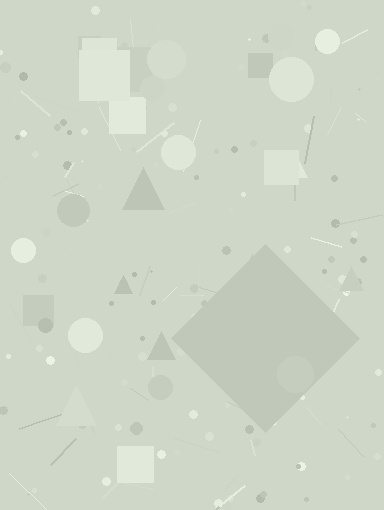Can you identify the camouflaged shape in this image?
The camouflaged shape is a diamond.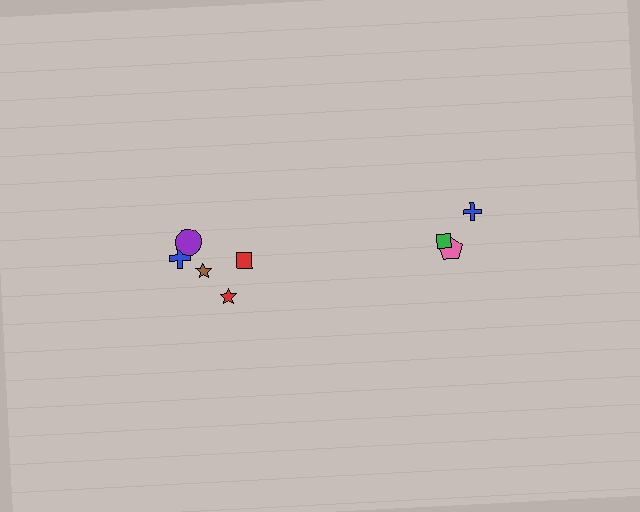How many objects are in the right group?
There are 3 objects.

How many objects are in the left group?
There are 5 objects.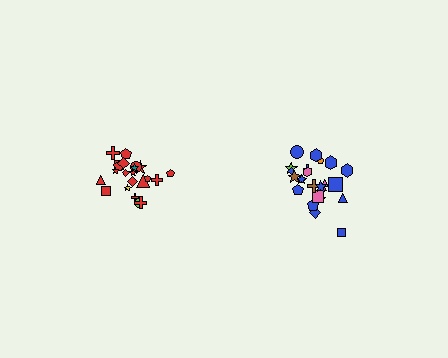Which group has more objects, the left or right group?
The right group.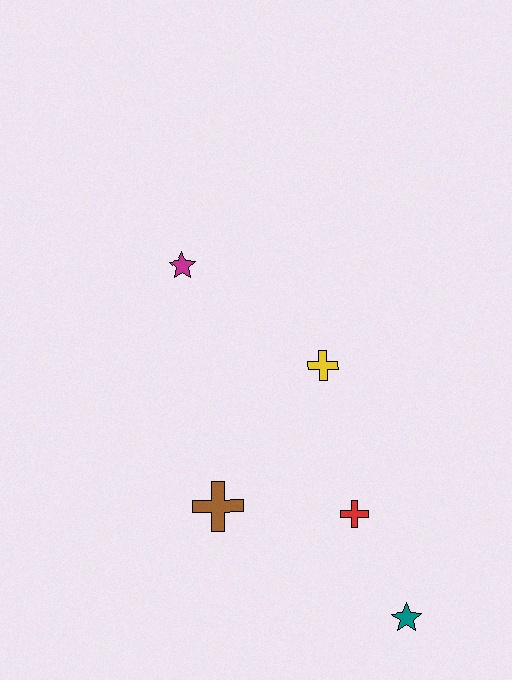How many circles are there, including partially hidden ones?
There are no circles.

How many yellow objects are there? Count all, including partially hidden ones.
There is 1 yellow object.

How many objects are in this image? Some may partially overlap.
There are 5 objects.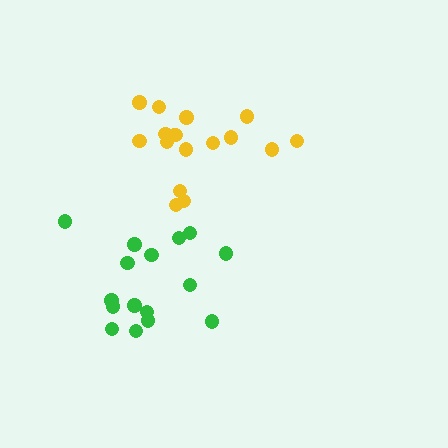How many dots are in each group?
Group 1: 17 dots, Group 2: 16 dots (33 total).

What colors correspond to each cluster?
The clusters are colored: yellow, green.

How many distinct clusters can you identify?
There are 2 distinct clusters.